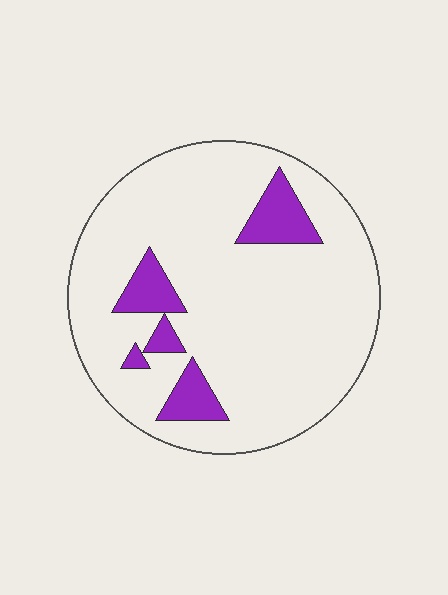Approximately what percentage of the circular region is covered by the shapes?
Approximately 15%.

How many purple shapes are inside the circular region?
5.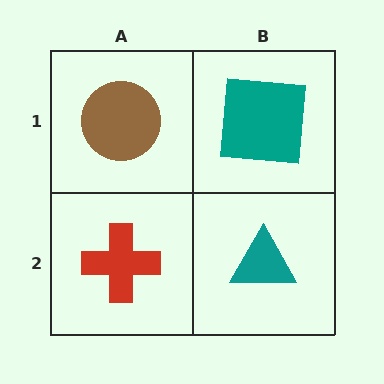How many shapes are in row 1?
2 shapes.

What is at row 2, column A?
A red cross.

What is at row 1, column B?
A teal square.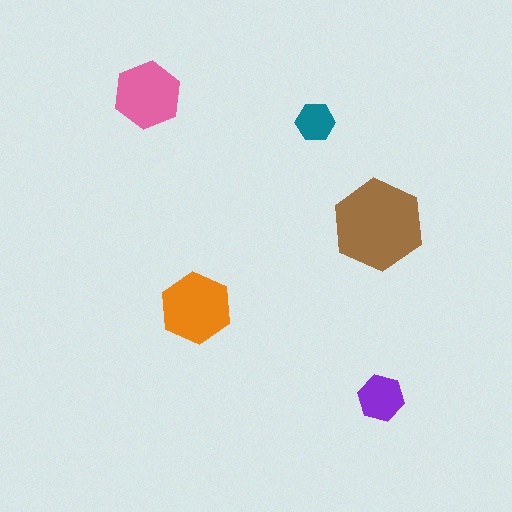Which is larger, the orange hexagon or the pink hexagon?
The orange one.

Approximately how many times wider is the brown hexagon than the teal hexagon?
About 2.5 times wider.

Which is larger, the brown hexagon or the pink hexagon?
The brown one.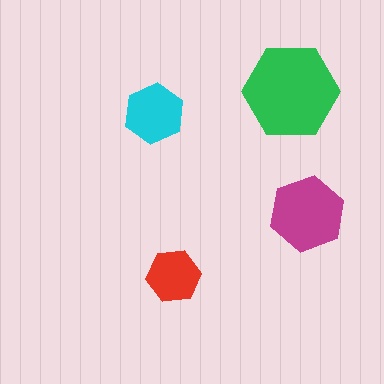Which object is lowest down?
The red hexagon is bottommost.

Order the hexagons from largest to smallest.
the green one, the magenta one, the cyan one, the red one.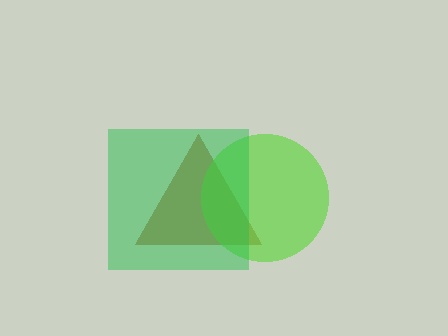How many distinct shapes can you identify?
There are 3 distinct shapes: a brown triangle, a lime circle, a green square.